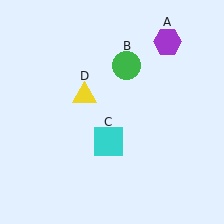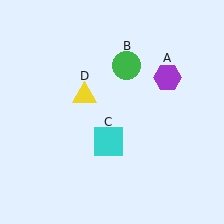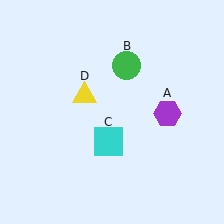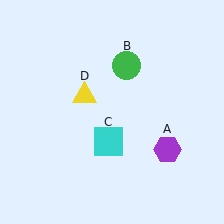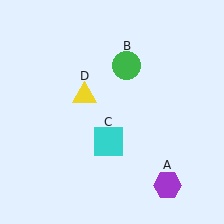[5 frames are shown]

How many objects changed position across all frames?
1 object changed position: purple hexagon (object A).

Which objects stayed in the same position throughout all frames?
Green circle (object B) and cyan square (object C) and yellow triangle (object D) remained stationary.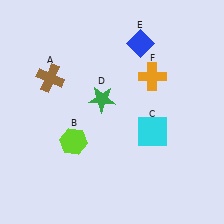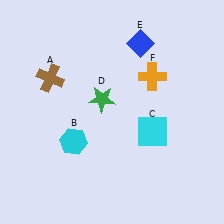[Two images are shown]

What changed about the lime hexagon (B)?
In Image 1, B is lime. In Image 2, it changed to cyan.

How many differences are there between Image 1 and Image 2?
There is 1 difference between the two images.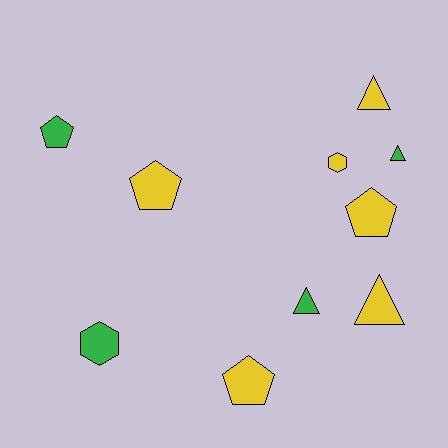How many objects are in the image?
There are 10 objects.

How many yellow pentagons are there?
There are 3 yellow pentagons.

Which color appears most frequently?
Yellow, with 6 objects.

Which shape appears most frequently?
Triangle, with 4 objects.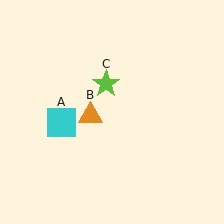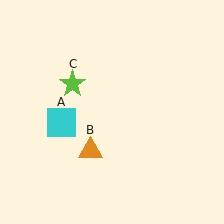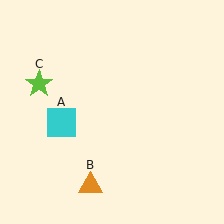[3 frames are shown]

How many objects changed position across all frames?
2 objects changed position: orange triangle (object B), lime star (object C).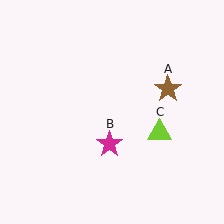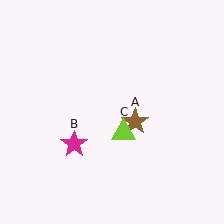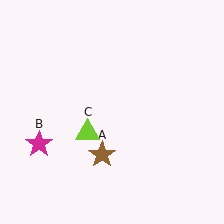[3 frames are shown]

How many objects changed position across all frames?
3 objects changed position: brown star (object A), magenta star (object B), lime triangle (object C).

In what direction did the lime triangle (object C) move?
The lime triangle (object C) moved left.